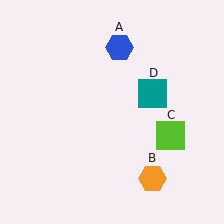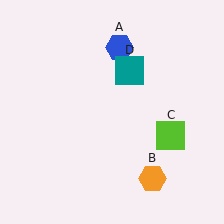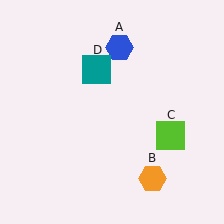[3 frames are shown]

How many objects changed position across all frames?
1 object changed position: teal square (object D).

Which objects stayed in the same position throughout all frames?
Blue hexagon (object A) and orange hexagon (object B) and lime square (object C) remained stationary.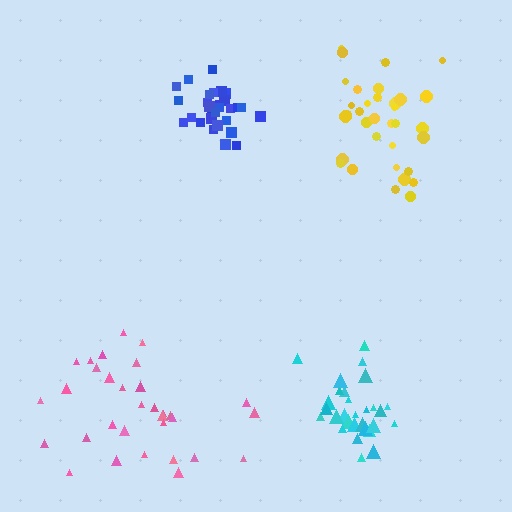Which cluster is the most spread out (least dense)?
Pink.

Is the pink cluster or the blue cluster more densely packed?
Blue.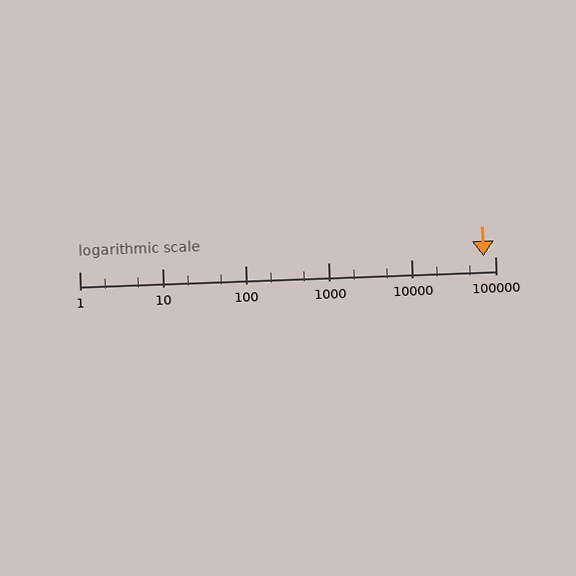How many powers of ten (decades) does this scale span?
The scale spans 5 decades, from 1 to 100000.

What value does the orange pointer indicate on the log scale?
The pointer indicates approximately 72000.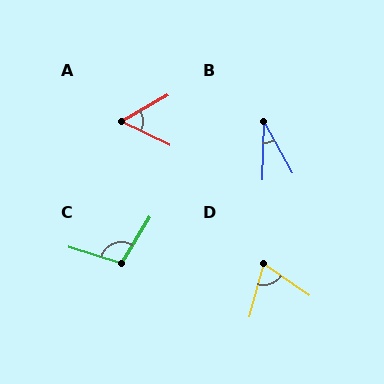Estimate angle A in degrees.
Approximately 56 degrees.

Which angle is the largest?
C, at approximately 104 degrees.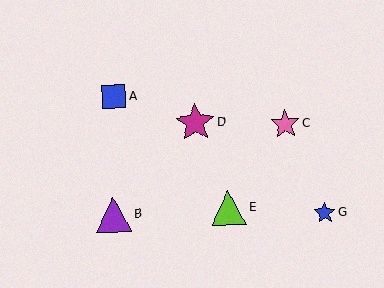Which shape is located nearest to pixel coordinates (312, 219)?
The blue star (labeled G) at (324, 213) is nearest to that location.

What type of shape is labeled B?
Shape B is a purple triangle.